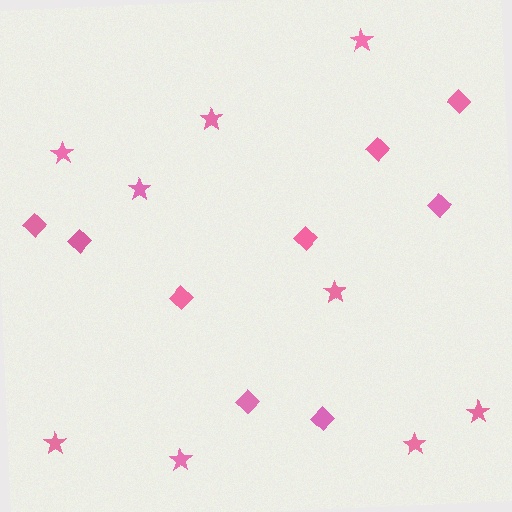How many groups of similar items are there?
There are 2 groups: one group of diamonds (9) and one group of stars (9).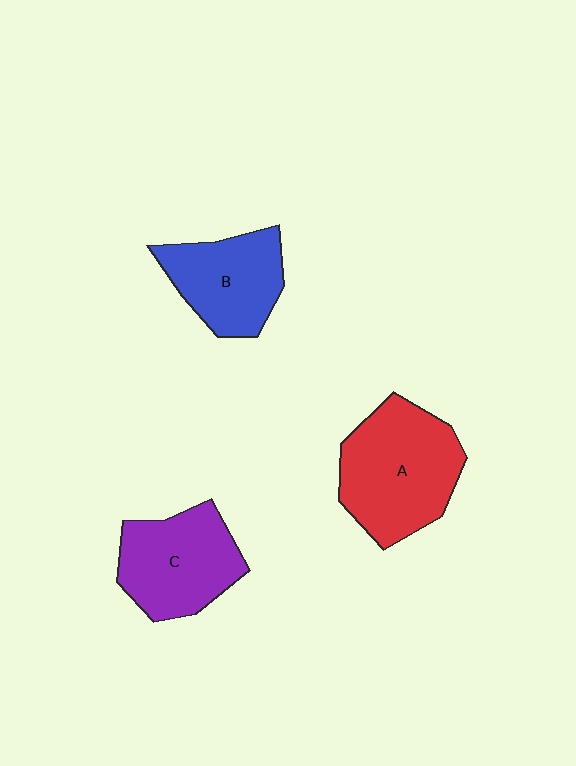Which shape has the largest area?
Shape A (red).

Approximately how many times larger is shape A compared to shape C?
Approximately 1.2 times.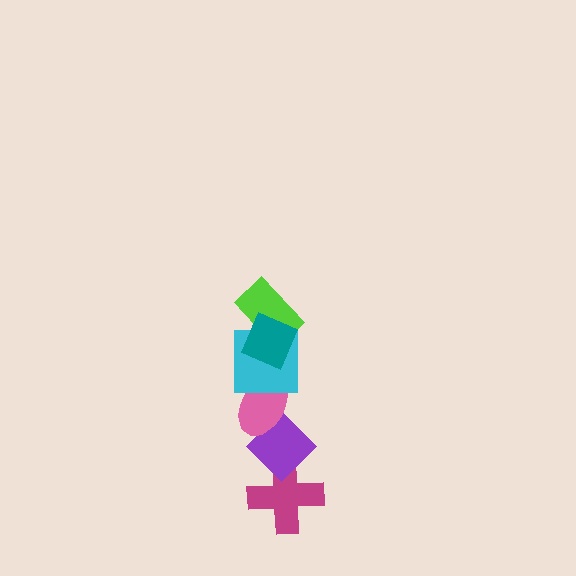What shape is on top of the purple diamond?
The pink ellipse is on top of the purple diamond.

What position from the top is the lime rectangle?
The lime rectangle is 2nd from the top.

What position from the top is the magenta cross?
The magenta cross is 6th from the top.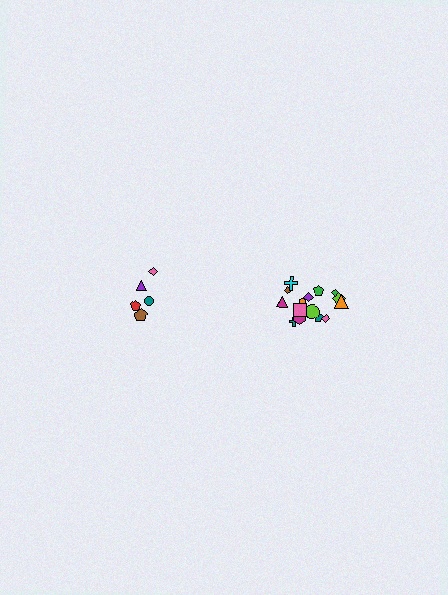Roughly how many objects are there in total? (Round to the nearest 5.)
Roughly 20 objects in total.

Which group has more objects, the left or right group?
The right group.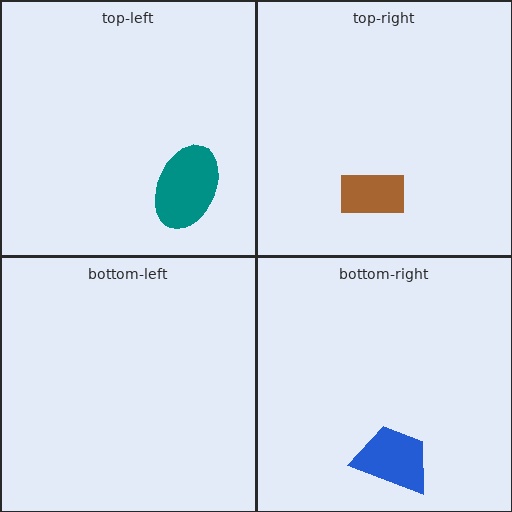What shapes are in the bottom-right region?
The blue trapezoid.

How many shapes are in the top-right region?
1.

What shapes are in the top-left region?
The teal ellipse.